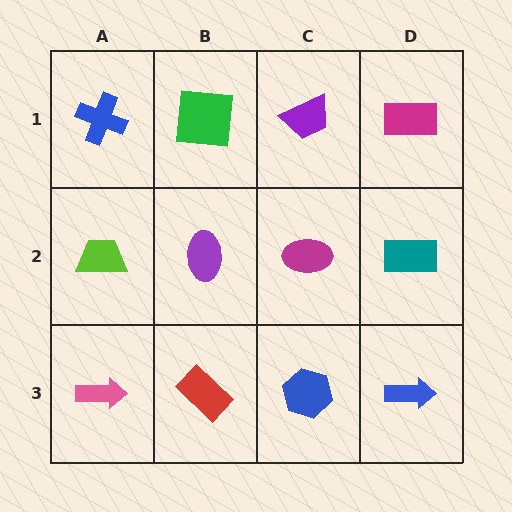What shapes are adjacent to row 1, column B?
A purple ellipse (row 2, column B), a blue cross (row 1, column A), a purple trapezoid (row 1, column C).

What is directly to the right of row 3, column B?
A blue hexagon.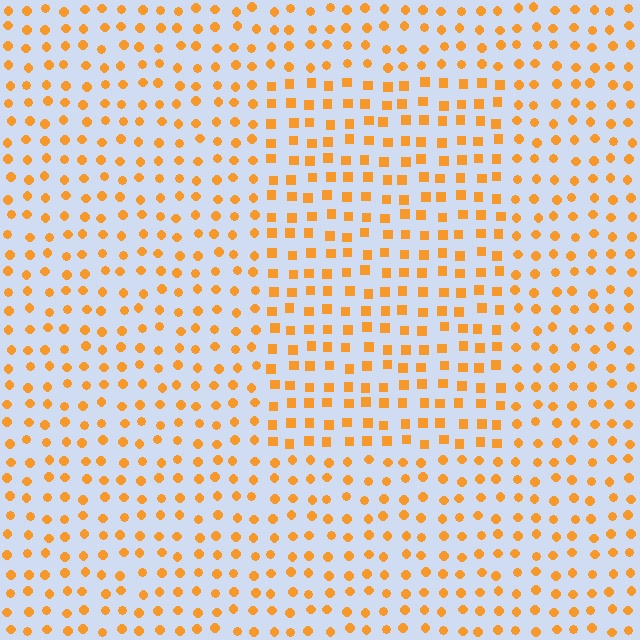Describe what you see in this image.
The image is filled with small orange elements arranged in a uniform grid. A rectangle-shaped region contains squares, while the surrounding area contains circles. The boundary is defined purely by the change in element shape.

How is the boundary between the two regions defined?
The boundary is defined by a change in element shape: squares inside vs. circles outside. All elements share the same color and spacing.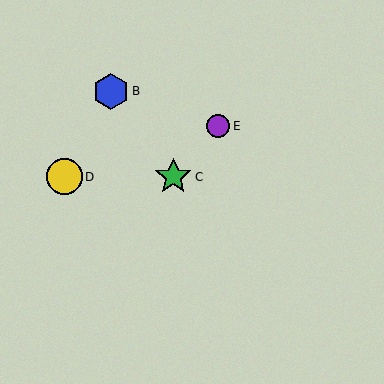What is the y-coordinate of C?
Object C is at y≈177.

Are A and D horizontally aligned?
Yes, both are at y≈177.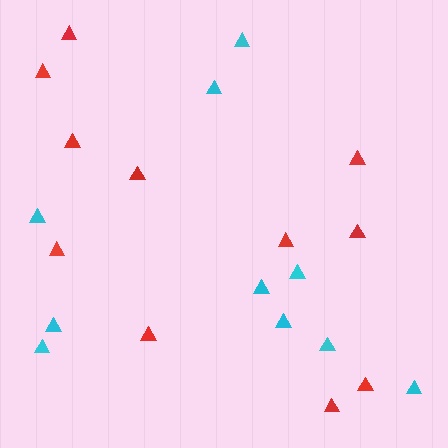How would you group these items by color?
There are 2 groups: one group of cyan triangles (10) and one group of red triangles (11).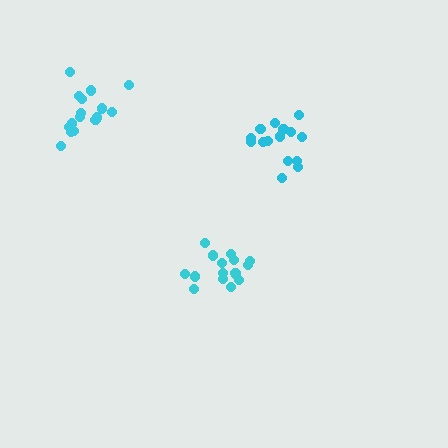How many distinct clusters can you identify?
There are 3 distinct clusters.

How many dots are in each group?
Group 1: 15 dots, Group 2: 17 dots, Group 3: 16 dots (48 total).